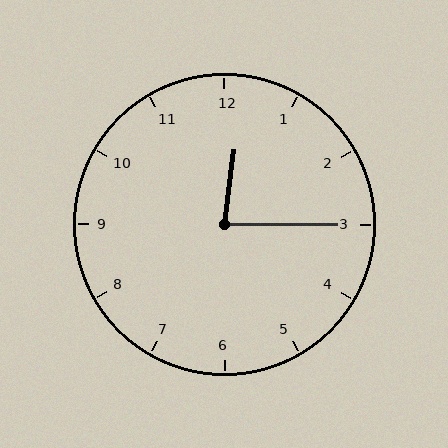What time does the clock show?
12:15.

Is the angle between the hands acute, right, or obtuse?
It is acute.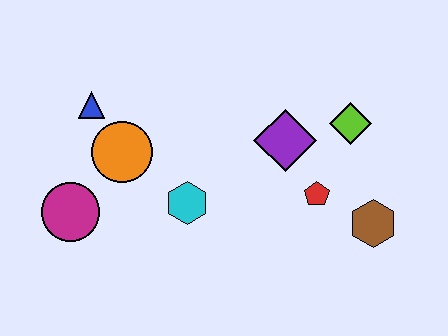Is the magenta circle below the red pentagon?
Yes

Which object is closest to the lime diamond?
The purple diamond is closest to the lime diamond.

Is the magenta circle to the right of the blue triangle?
No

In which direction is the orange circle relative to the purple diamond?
The orange circle is to the left of the purple diamond.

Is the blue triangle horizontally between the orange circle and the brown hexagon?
No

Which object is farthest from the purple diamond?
The magenta circle is farthest from the purple diamond.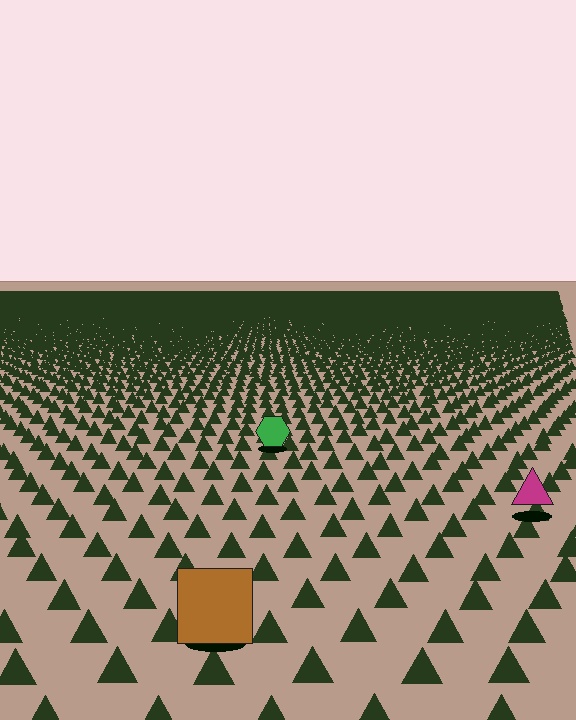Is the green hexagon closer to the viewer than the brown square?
No. The brown square is closer — you can tell from the texture gradient: the ground texture is coarser near it.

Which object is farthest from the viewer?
The green hexagon is farthest from the viewer. It appears smaller and the ground texture around it is denser.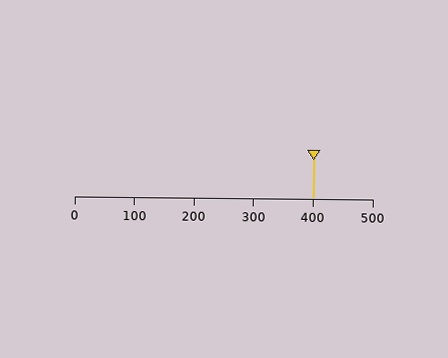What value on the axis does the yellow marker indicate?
The marker indicates approximately 400.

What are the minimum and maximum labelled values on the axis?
The axis runs from 0 to 500.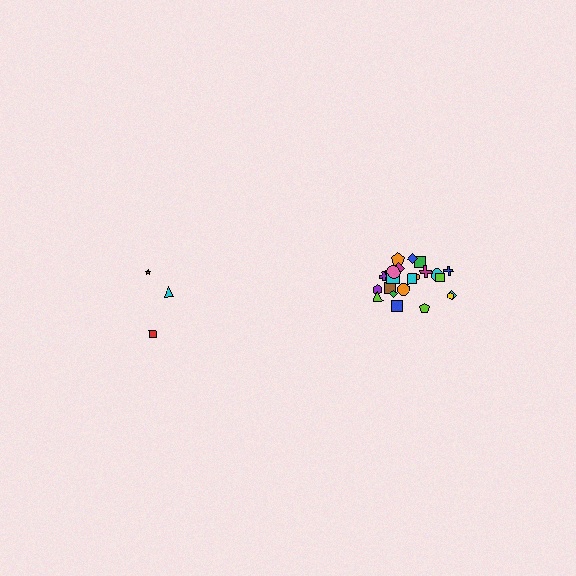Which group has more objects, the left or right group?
The right group.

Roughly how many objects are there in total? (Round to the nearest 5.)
Roughly 25 objects in total.